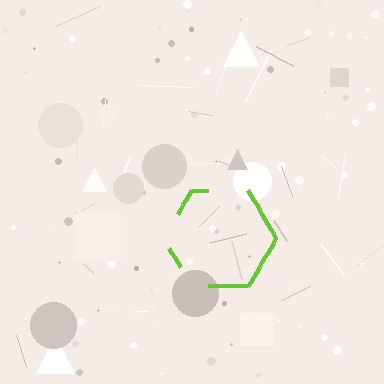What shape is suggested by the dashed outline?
The dashed outline suggests a hexagon.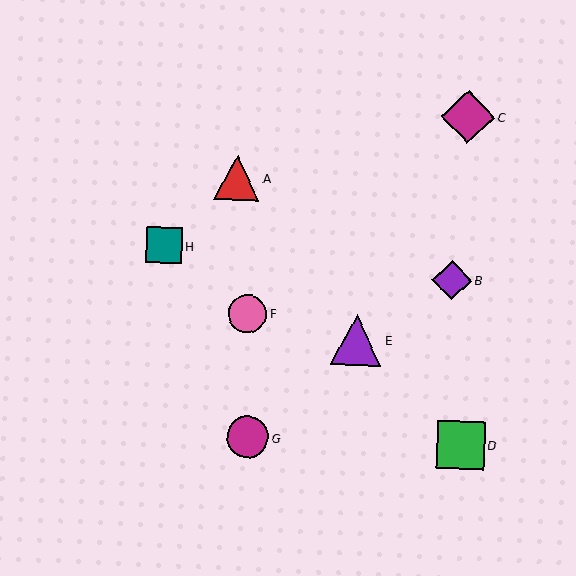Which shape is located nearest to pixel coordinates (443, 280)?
The purple diamond (labeled B) at (452, 280) is nearest to that location.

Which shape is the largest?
The magenta diamond (labeled C) is the largest.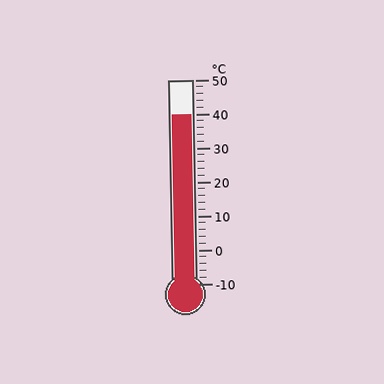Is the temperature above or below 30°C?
The temperature is above 30°C.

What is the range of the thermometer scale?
The thermometer scale ranges from -10°C to 50°C.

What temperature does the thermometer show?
The thermometer shows approximately 40°C.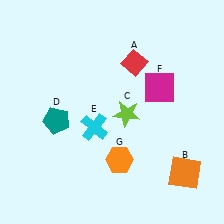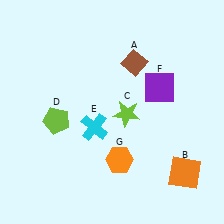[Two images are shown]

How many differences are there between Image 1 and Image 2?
There are 3 differences between the two images.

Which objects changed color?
A changed from red to brown. D changed from teal to lime. F changed from magenta to purple.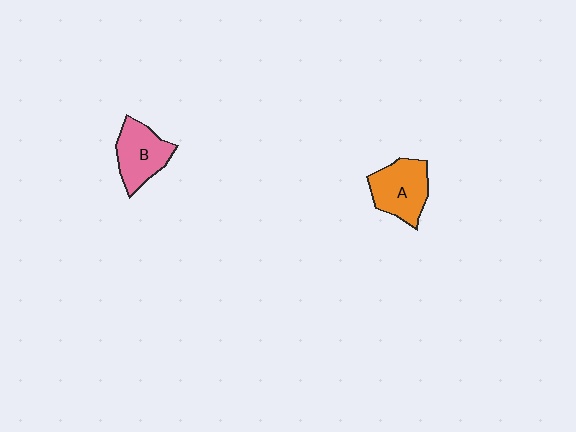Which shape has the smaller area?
Shape B (pink).